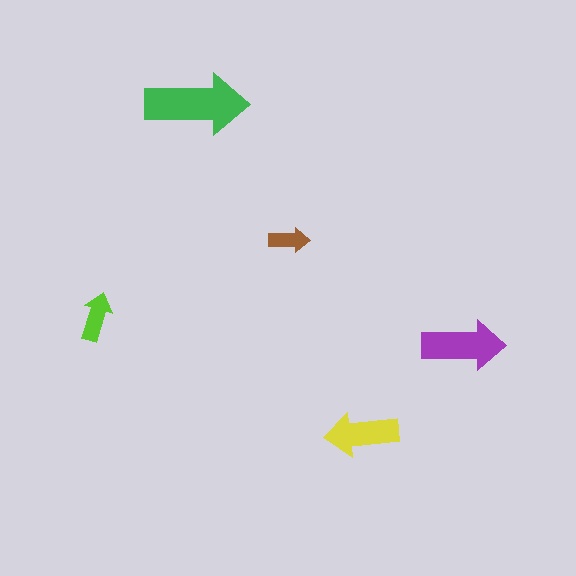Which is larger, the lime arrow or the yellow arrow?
The yellow one.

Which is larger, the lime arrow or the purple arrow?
The purple one.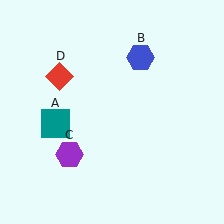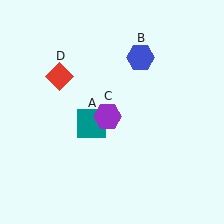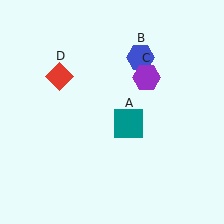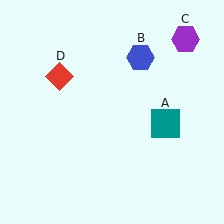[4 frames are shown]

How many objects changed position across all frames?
2 objects changed position: teal square (object A), purple hexagon (object C).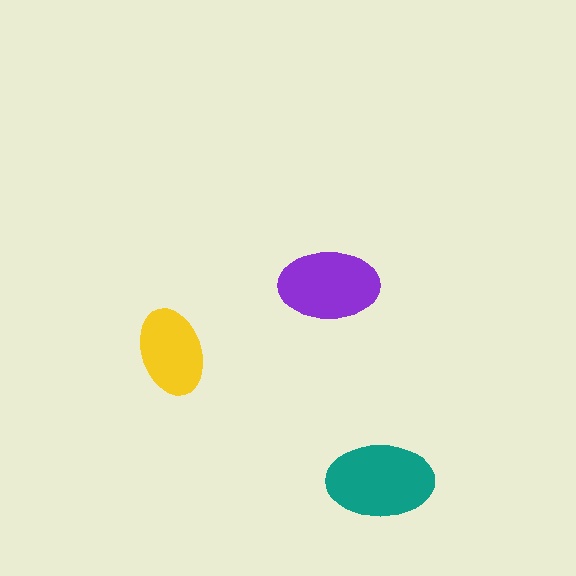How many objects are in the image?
There are 3 objects in the image.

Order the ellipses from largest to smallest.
the teal one, the purple one, the yellow one.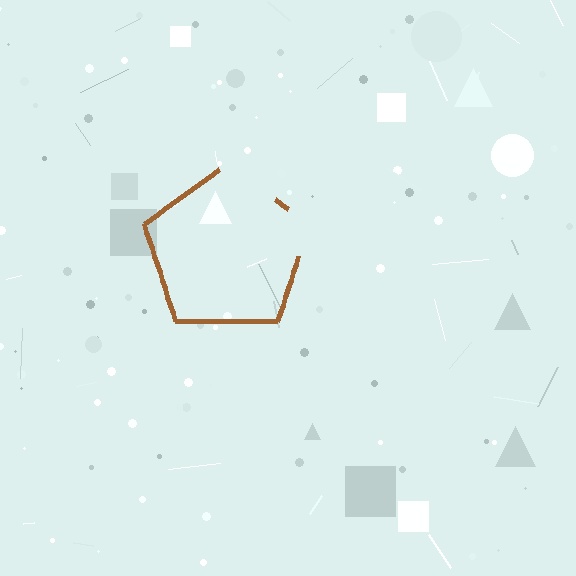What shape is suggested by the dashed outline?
The dashed outline suggests a pentagon.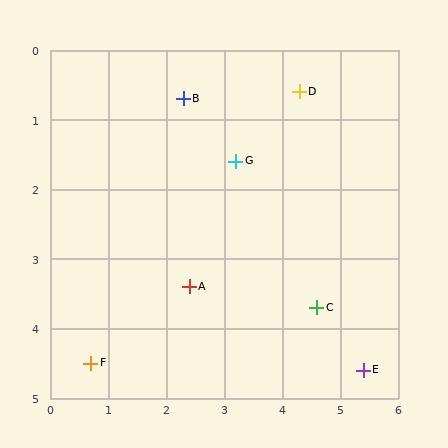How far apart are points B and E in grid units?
Points B and E are about 5.0 grid units apart.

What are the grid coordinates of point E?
Point E is at approximately (5.4, 4.6).